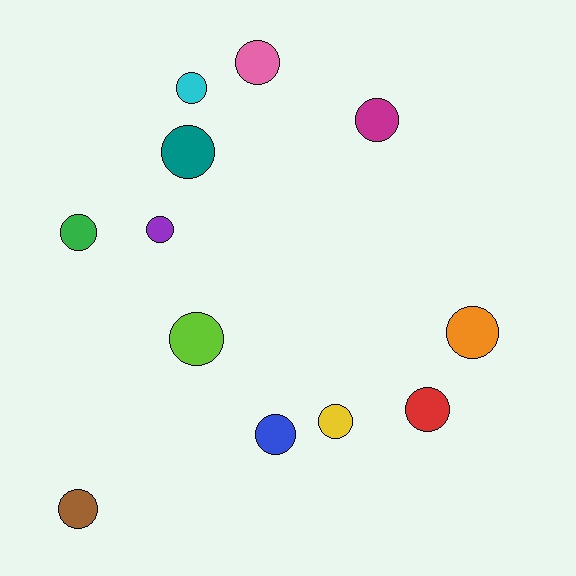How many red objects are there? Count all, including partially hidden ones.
There is 1 red object.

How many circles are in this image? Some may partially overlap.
There are 12 circles.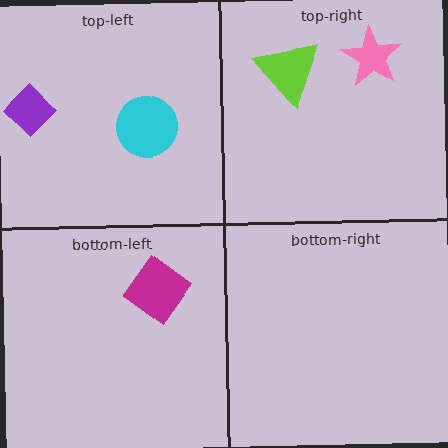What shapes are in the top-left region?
The cyan circle, the purple diamond.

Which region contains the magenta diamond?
The bottom-left region.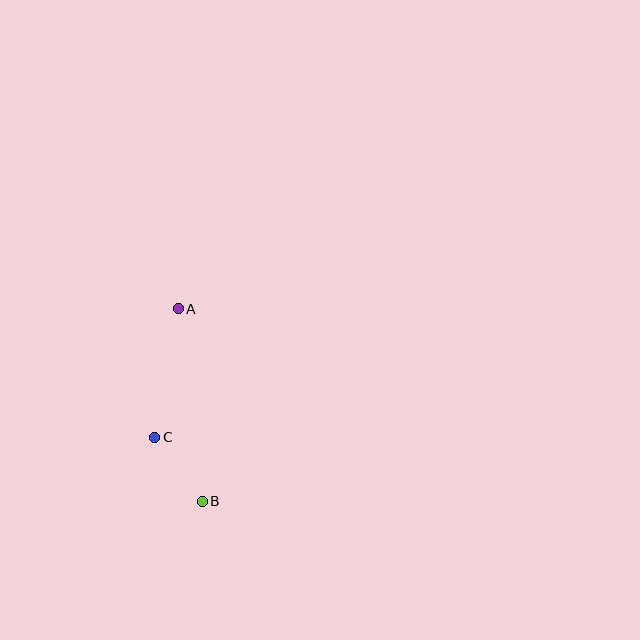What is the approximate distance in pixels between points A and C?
The distance between A and C is approximately 130 pixels.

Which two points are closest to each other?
Points B and C are closest to each other.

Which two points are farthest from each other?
Points A and B are farthest from each other.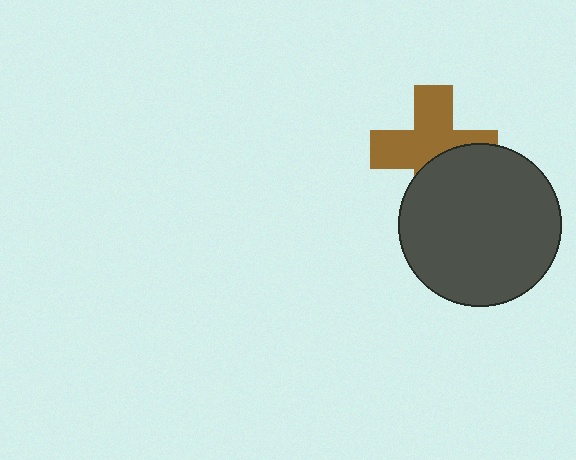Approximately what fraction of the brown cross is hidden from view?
Roughly 38% of the brown cross is hidden behind the dark gray circle.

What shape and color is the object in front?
The object in front is a dark gray circle.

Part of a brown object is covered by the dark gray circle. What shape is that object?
It is a cross.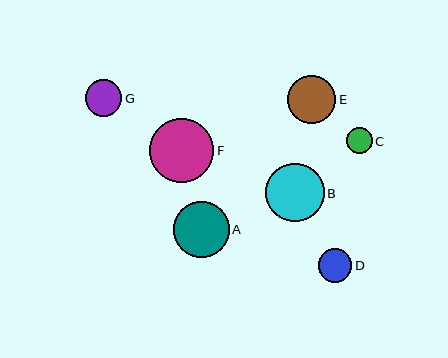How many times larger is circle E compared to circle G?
Circle E is approximately 1.3 times the size of circle G.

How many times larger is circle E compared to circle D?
Circle E is approximately 1.4 times the size of circle D.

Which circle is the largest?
Circle F is the largest with a size of approximately 64 pixels.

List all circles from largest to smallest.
From largest to smallest: F, B, A, E, G, D, C.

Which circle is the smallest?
Circle C is the smallest with a size of approximately 26 pixels.